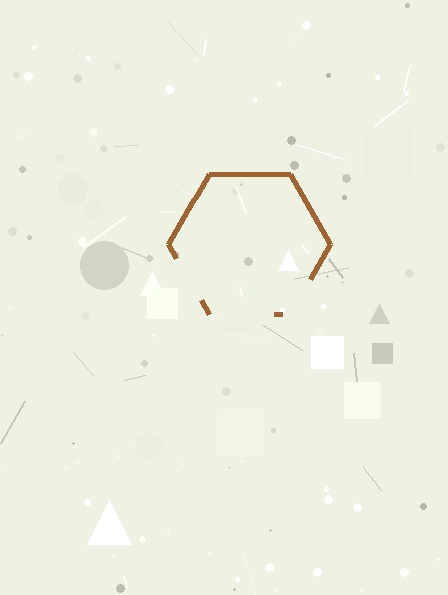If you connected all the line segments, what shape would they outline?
They would outline a hexagon.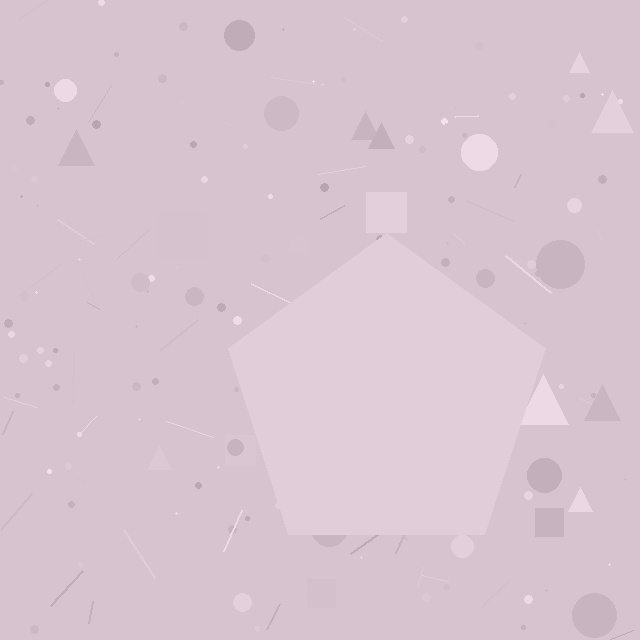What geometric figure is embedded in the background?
A pentagon is embedded in the background.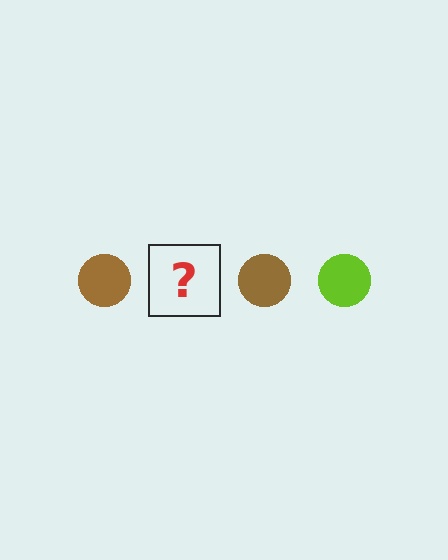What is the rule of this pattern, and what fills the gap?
The rule is that the pattern cycles through brown, lime circles. The gap should be filled with a lime circle.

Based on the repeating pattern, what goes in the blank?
The blank should be a lime circle.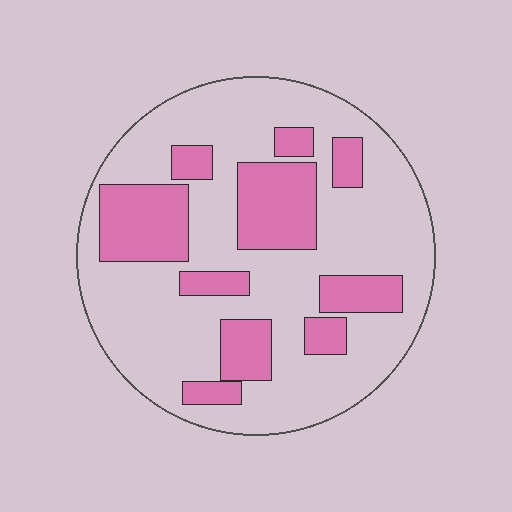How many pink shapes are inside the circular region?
10.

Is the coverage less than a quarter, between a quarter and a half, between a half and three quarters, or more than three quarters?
Between a quarter and a half.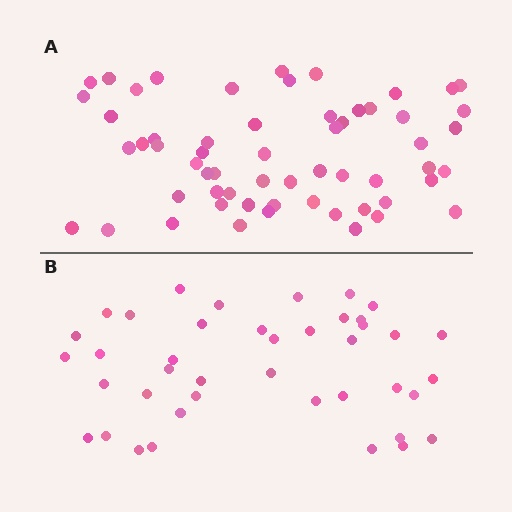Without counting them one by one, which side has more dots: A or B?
Region A (the top region) has more dots.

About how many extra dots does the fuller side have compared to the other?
Region A has approximately 20 more dots than region B.